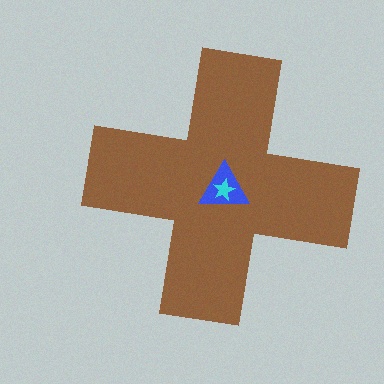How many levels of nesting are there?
3.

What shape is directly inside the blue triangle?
The cyan star.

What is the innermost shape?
The cyan star.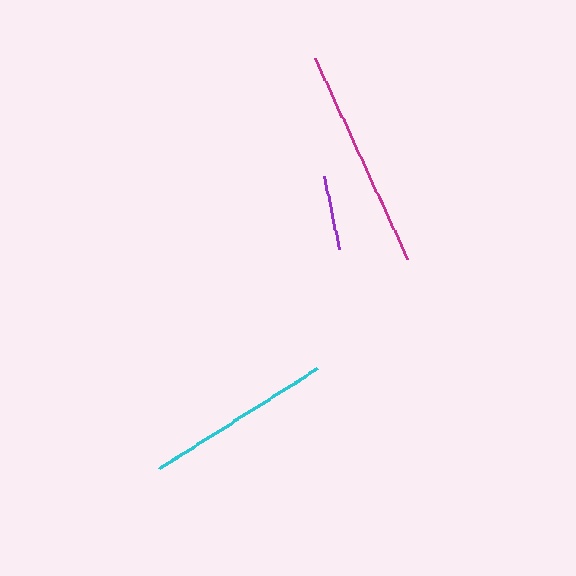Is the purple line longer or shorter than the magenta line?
The magenta line is longer than the purple line.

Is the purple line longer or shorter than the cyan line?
The cyan line is longer than the purple line.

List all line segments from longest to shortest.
From longest to shortest: magenta, cyan, purple.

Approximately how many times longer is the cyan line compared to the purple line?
The cyan line is approximately 2.5 times the length of the purple line.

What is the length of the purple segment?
The purple segment is approximately 74 pixels long.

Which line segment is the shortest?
The purple line is the shortest at approximately 74 pixels.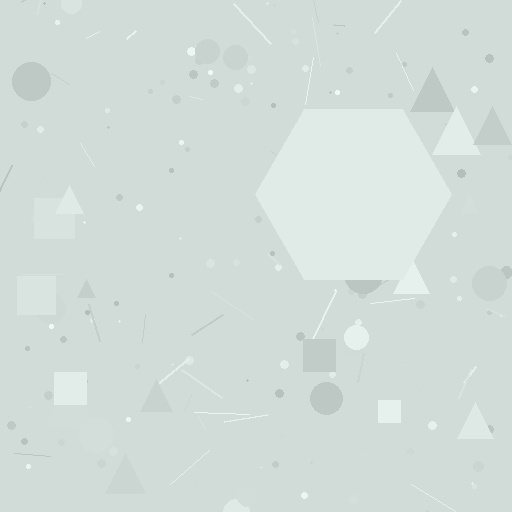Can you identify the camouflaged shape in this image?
The camouflaged shape is a hexagon.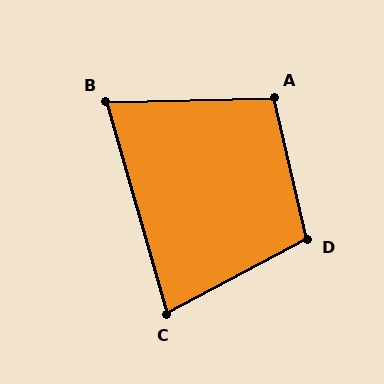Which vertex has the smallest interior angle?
B, at approximately 75 degrees.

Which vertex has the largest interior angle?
D, at approximately 105 degrees.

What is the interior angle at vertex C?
Approximately 78 degrees (acute).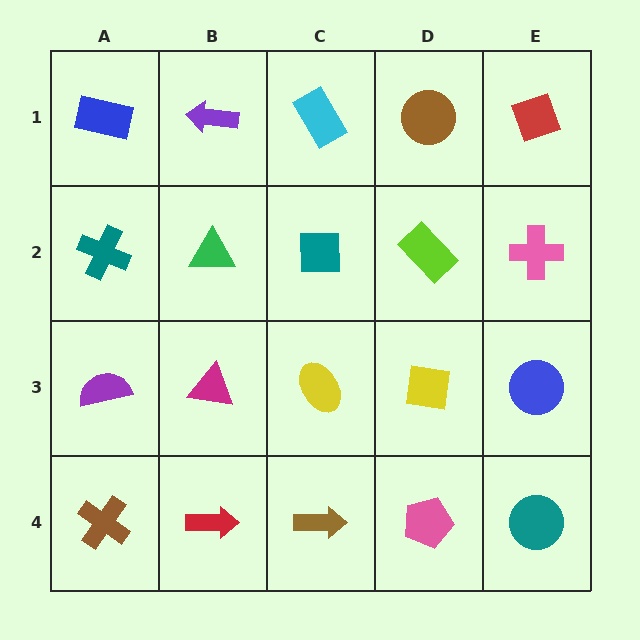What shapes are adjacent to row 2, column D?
A brown circle (row 1, column D), a yellow square (row 3, column D), a teal square (row 2, column C), a pink cross (row 2, column E).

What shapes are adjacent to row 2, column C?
A cyan rectangle (row 1, column C), a yellow ellipse (row 3, column C), a green triangle (row 2, column B), a lime rectangle (row 2, column D).